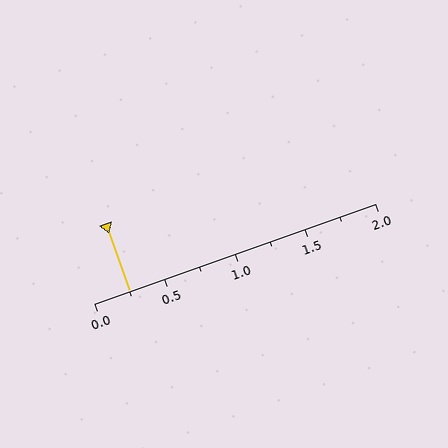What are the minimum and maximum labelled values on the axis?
The axis runs from 0.0 to 2.0.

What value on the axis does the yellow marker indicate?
The marker indicates approximately 0.25.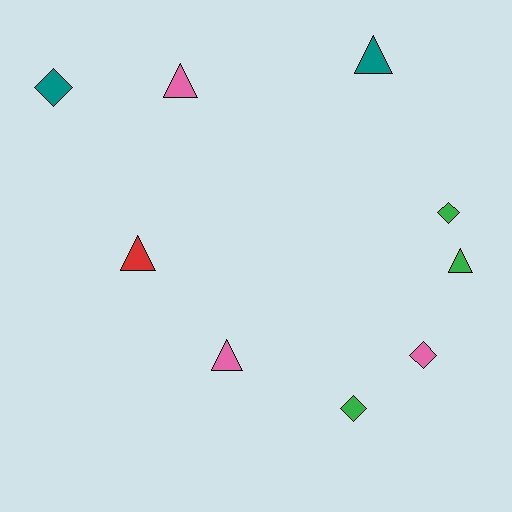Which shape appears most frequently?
Triangle, with 5 objects.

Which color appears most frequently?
Pink, with 3 objects.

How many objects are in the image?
There are 9 objects.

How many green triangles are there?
There is 1 green triangle.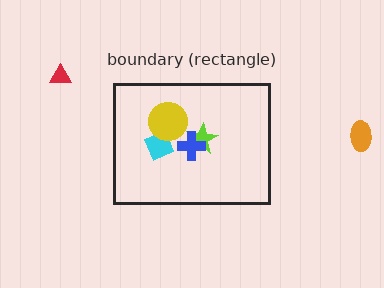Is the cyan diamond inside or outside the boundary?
Inside.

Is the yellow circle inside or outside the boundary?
Inside.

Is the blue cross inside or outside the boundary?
Inside.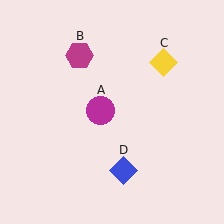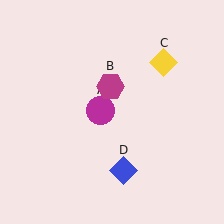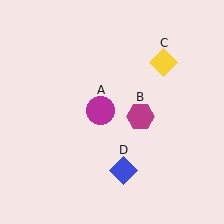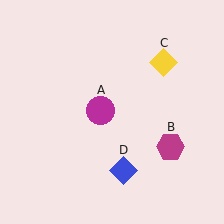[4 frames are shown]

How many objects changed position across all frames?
1 object changed position: magenta hexagon (object B).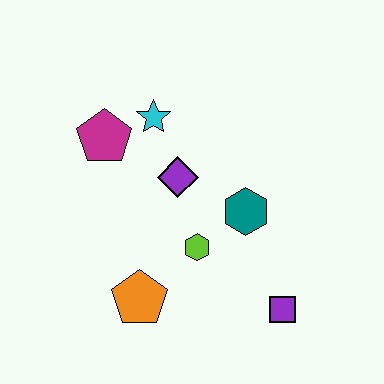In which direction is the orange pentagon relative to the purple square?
The orange pentagon is to the left of the purple square.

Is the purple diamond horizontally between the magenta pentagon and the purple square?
Yes